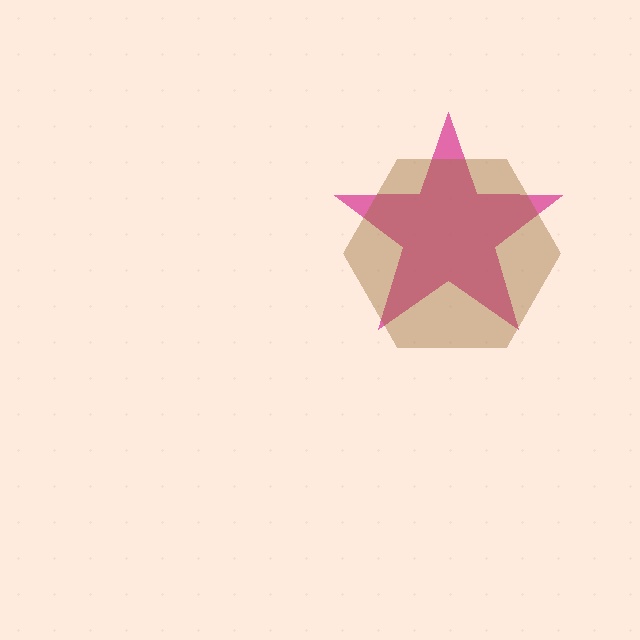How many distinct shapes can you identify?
There are 2 distinct shapes: a magenta star, a brown hexagon.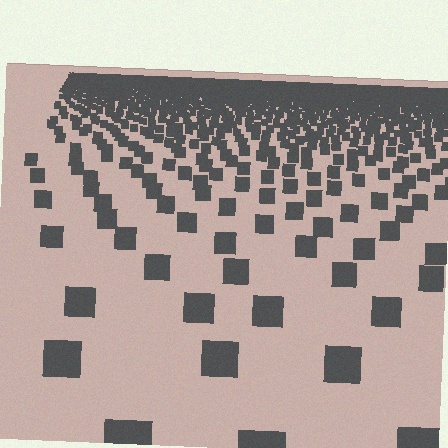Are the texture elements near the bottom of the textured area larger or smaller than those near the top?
Larger. Near the bottom, elements are closer to the viewer and appear at a bigger on-screen size.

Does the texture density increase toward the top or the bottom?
Density increases toward the top.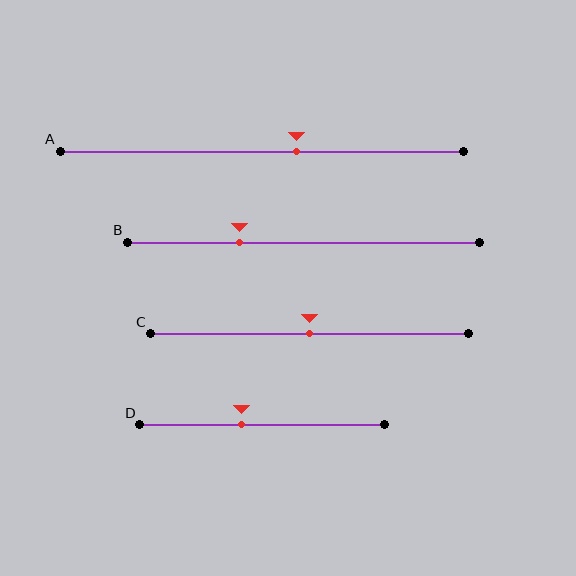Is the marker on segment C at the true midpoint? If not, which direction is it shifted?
Yes, the marker on segment C is at the true midpoint.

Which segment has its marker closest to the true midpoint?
Segment C has its marker closest to the true midpoint.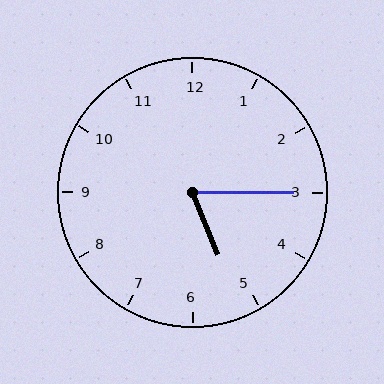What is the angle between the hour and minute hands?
Approximately 68 degrees.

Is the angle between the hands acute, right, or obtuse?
It is acute.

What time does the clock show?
5:15.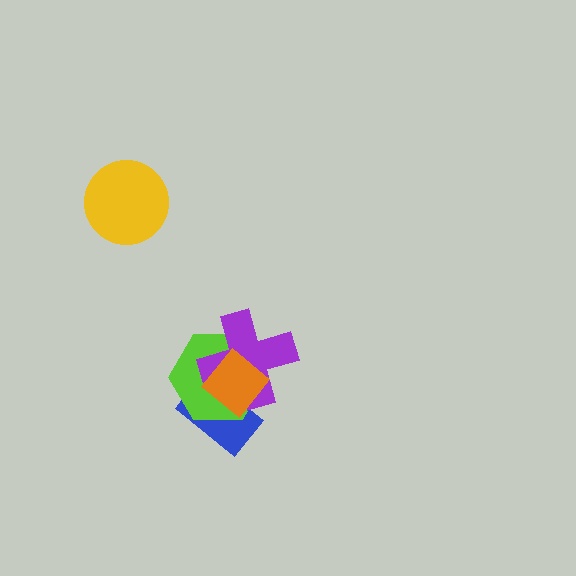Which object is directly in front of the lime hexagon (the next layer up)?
The purple cross is directly in front of the lime hexagon.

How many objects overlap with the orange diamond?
3 objects overlap with the orange diamond.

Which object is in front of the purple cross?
The orange diamond is in front of the purple cross.